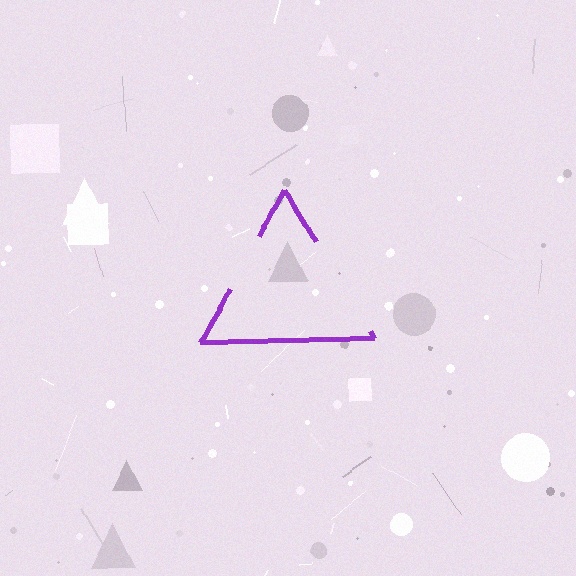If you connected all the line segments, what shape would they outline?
They would outline a triangle.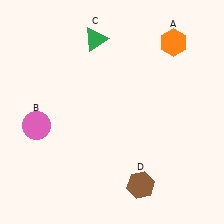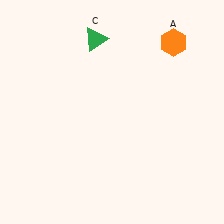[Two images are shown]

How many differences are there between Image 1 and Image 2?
There are 2 differences between the two images.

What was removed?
The pink circle (B), the brown hexagon (D) were removed in Image 2.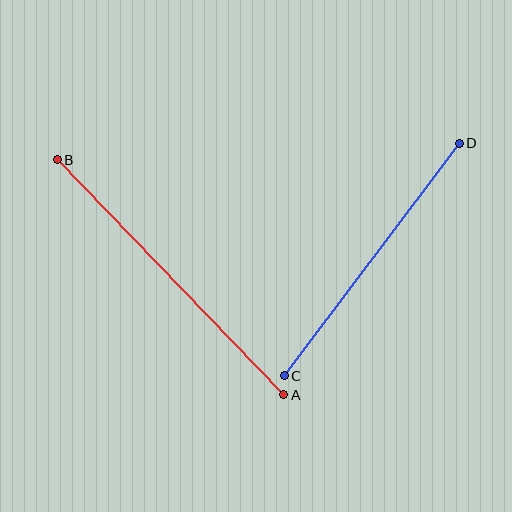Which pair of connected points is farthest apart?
Points A and B are farthest apart.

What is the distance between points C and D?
The distance is approximately 291 pixels.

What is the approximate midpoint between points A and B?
The midpoint is at approximately (171, 277) pixels.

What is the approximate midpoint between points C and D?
The midpoint is at approximately (372, 260) pixels.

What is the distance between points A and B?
The distance is approximately 326 pixels.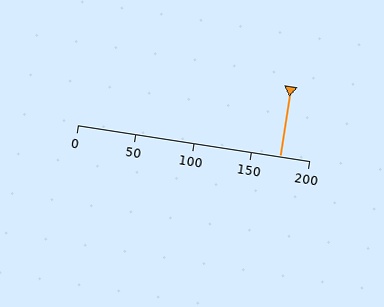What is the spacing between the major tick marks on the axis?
The major ticks are spaced 50 apart.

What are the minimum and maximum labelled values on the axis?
The axis runs from 0 to 200.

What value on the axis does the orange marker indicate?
The marker indicates approximately 175.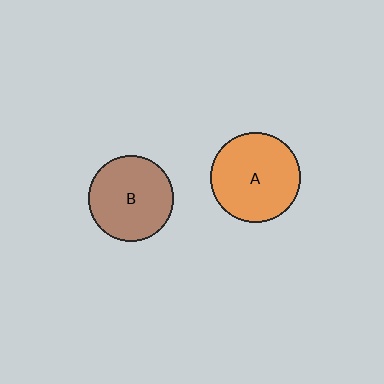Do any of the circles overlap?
No, none of the circles overlap.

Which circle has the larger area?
Circle A (orange).